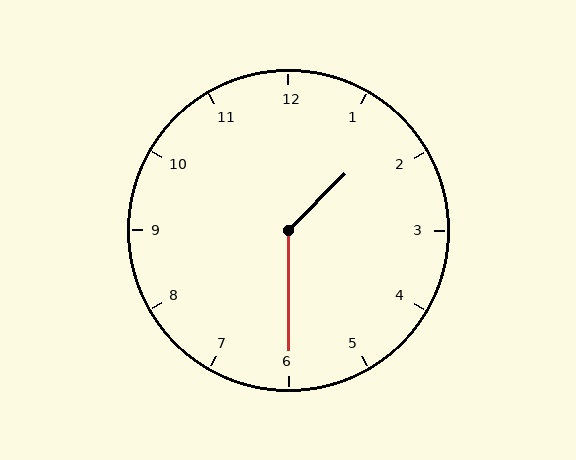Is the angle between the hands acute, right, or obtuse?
It is obtuse.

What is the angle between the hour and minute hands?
Approximately 135 degrees.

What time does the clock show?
1:30.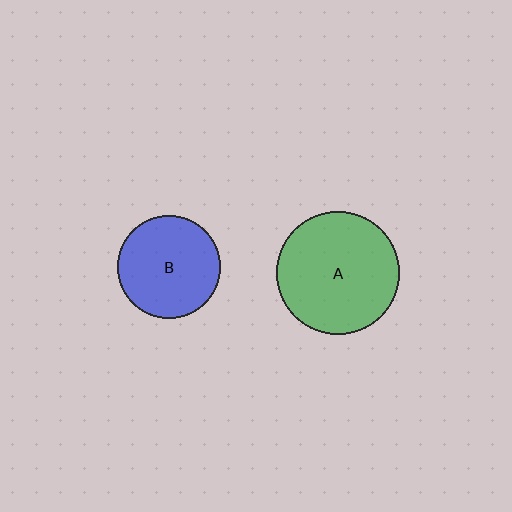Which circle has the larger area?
Circle A (green).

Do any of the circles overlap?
No, none of the circles overlap.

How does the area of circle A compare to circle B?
Approximately 1.4 times.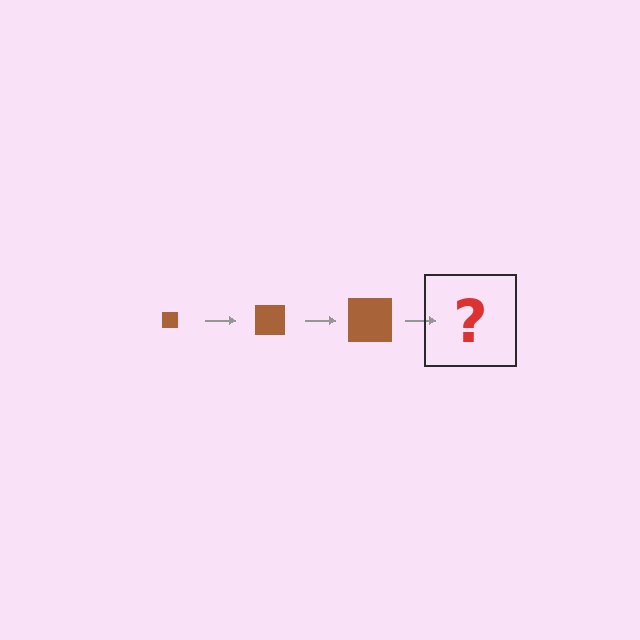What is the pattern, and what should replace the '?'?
The pattern is that the square gets progressively larger each step. The '?' should be a brown square, larger than the previous one.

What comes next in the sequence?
The next element should be a brown square, larger than the previous one.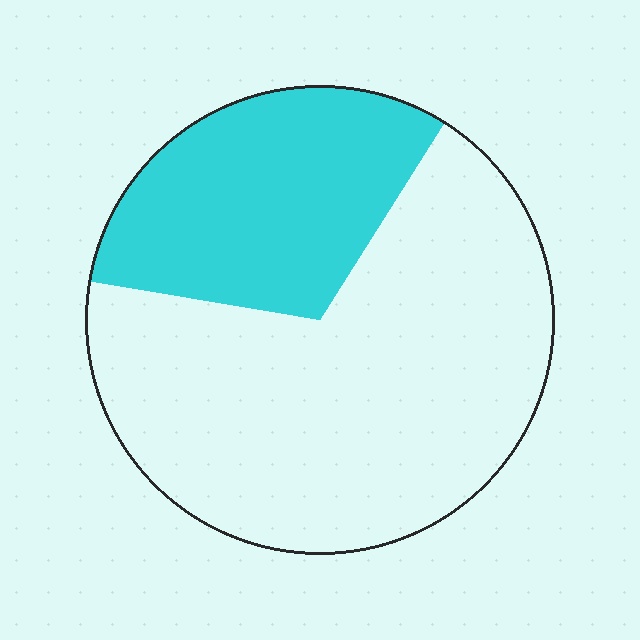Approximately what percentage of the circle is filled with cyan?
Approximately 30%.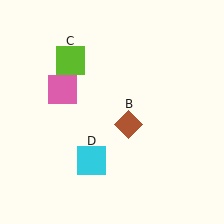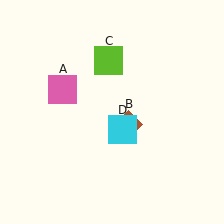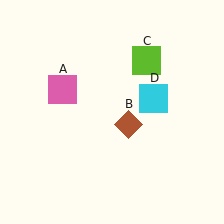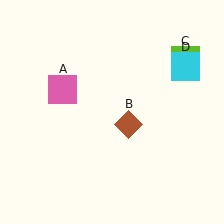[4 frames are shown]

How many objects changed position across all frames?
2 objects changed position: lime square (object C), cyan square (object D).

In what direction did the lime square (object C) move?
The lime square (object C) moved right.